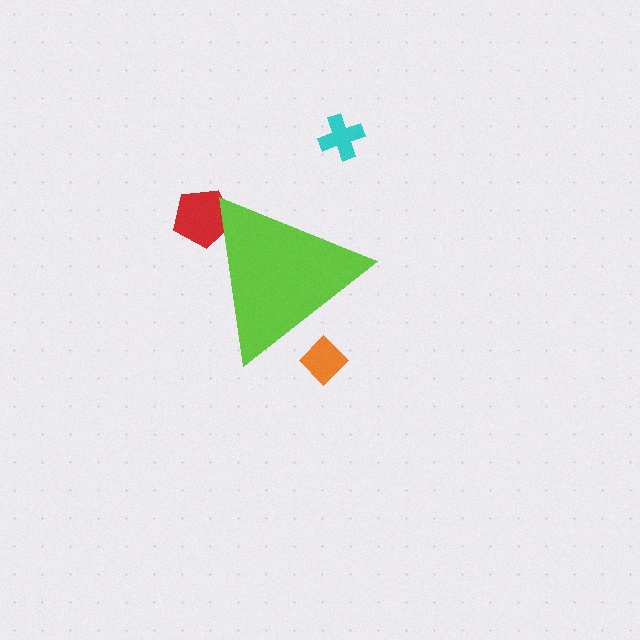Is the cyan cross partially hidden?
No, the cyan cross is fully visible.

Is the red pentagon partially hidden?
Yes, the red pentagon is partially hidden behind the lime triangle.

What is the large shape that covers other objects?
A lime triangle.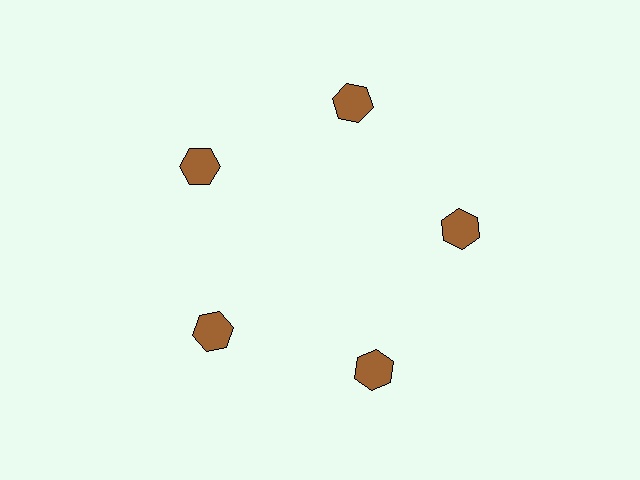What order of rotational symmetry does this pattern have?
This pattern has 5-fold rotational symmetry.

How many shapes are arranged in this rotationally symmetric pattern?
There are 5 shapes, arranged in 5 groups of 1.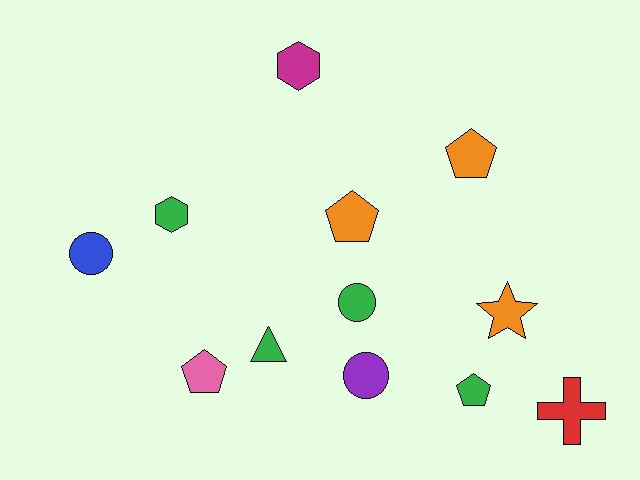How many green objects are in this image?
There are 4 green objects.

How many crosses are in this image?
There is 1 cross.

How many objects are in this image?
There are 12 objects.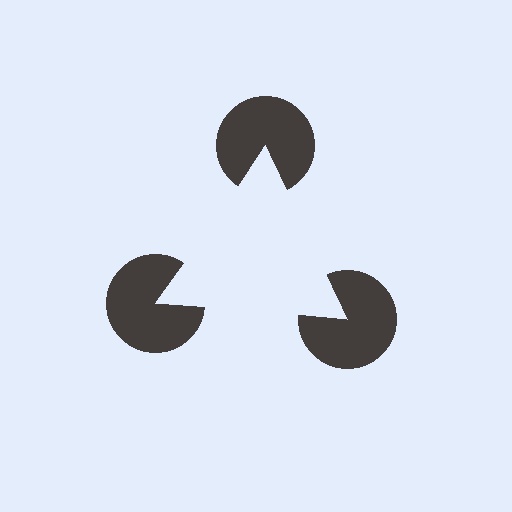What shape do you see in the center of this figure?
An illusory triangle — its edges are inferred from the aligned wedge cuts in the pac-man discs, not physically drawn.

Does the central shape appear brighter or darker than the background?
It typically appears slightly brighter than the background, even though no actual brightness change is drawn.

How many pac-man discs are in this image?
There are 3 — one at each vertex of the illusory triangle.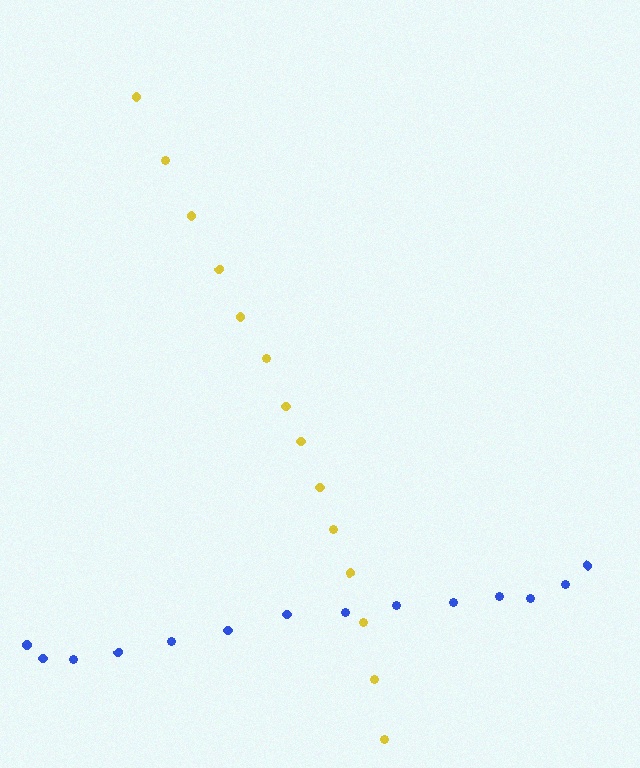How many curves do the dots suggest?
There are 2 distinct paths.